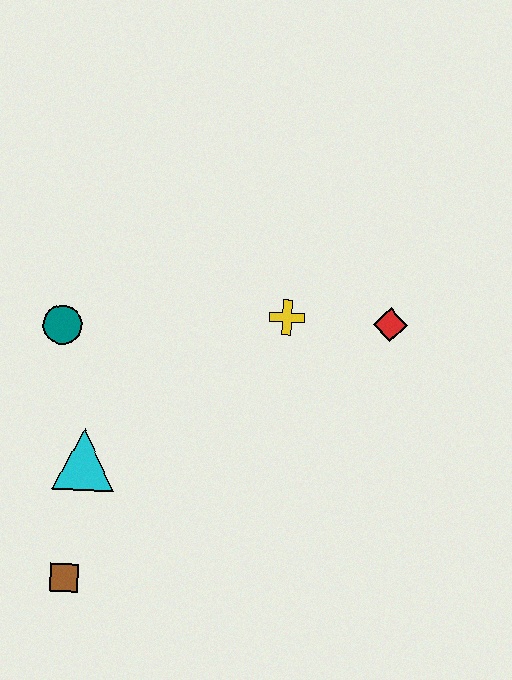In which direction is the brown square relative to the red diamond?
The brown square is to the left of the red diamond.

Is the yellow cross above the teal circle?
Yes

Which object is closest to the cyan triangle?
The brown square is closest to the cyan triangle.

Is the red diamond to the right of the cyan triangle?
Yes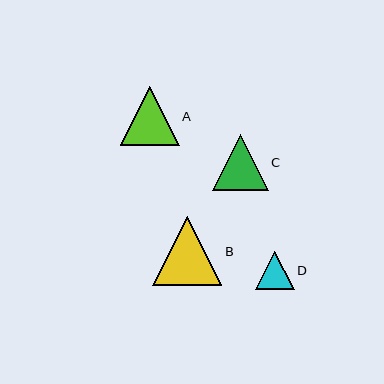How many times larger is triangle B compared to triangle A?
Triangle B is approximately 1.2 times the size of triangle A.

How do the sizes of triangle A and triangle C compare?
Triangle A and triangle C are approximately the same size.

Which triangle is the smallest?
Triangle D is the smallest with a size of approximately 38 pixels.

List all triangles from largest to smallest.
From largest to smallest: B, A, C, D.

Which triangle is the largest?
Triangle B is the largest with a size of approximately 69 pixels.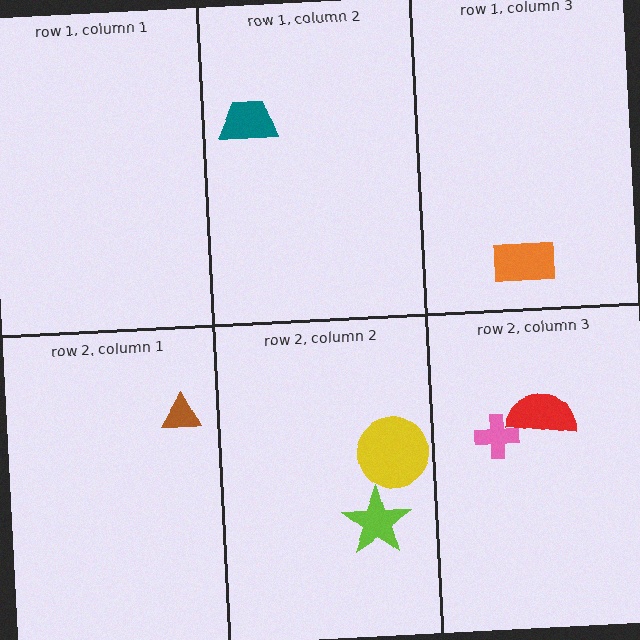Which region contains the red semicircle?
The row 2, column 3 region.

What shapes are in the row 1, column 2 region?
The teal trapezoid.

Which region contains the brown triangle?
The row 2, column 1 region.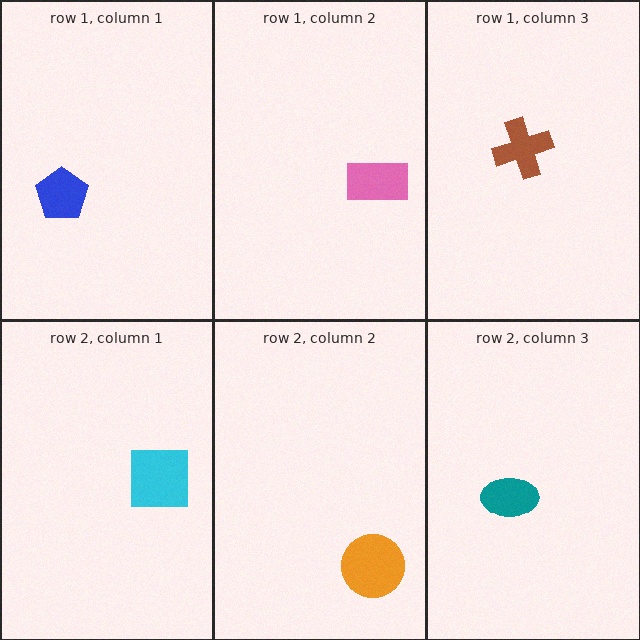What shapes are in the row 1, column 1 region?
The blue pentagon.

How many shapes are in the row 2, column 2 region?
1.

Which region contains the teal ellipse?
The row 2, column 3 region.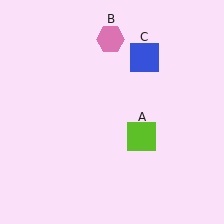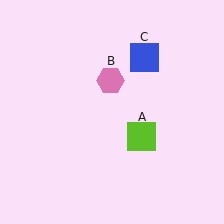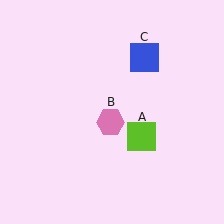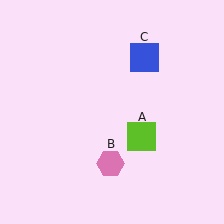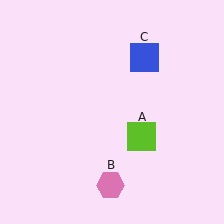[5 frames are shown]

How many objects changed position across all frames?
1 object changed position: pink hexagon (object B).